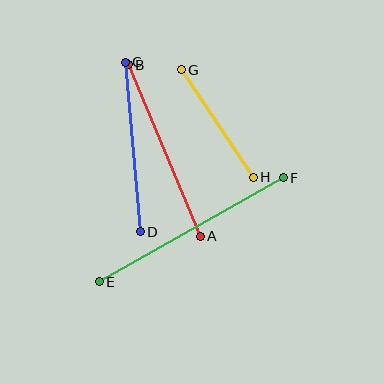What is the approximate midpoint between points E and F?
The midpoint is at approximately (191, 230) pixels.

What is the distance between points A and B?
The distance is approximately 186 pixels.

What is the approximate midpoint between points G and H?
The midpoint is at approximately (217, 124) pixels.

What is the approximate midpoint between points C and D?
The midpoint is at approximately (133, 147) pixels.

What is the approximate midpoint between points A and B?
The midpoint is at approximately (164, 151) pixels.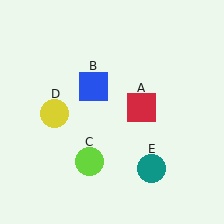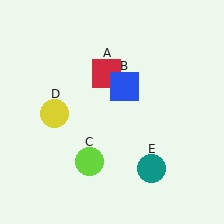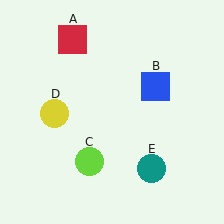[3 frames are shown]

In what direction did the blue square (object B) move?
The blue square (object B) moved right.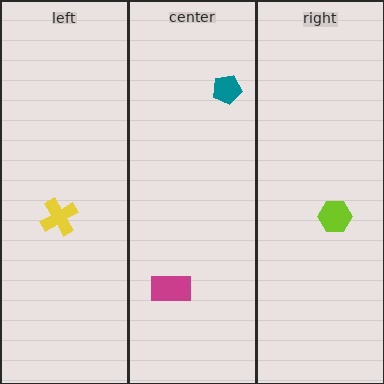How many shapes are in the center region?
2.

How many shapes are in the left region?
1.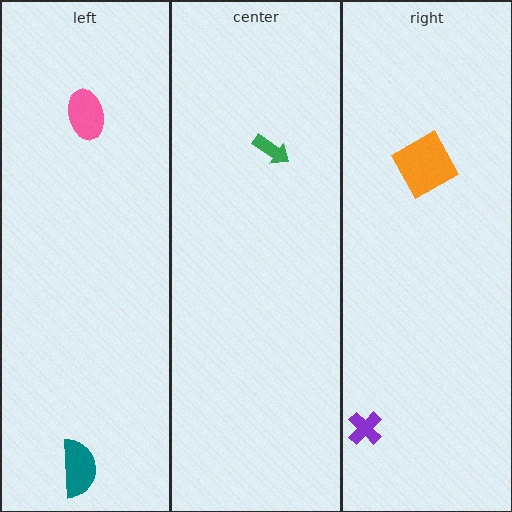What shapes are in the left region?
The pink ellipse, the teal semicircle.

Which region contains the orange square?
The right region.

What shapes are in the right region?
The orange square, the purple cross.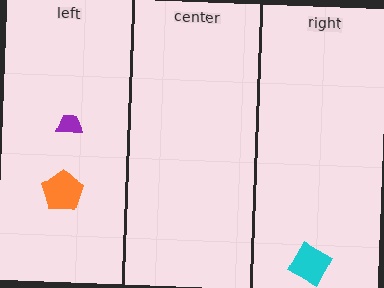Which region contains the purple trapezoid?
The left region.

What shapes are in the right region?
The cyan square.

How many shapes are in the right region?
1.